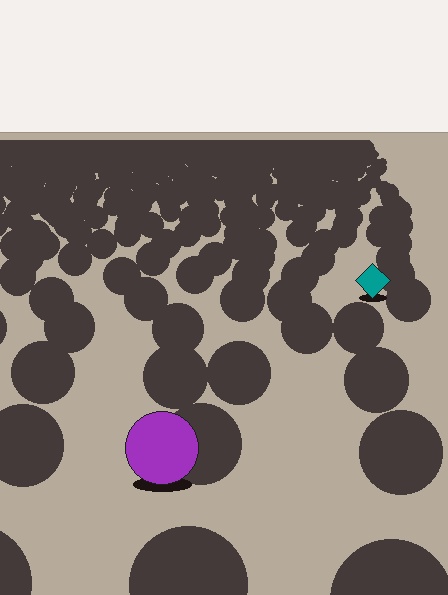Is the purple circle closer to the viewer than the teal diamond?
Yes. The purple circle is closer — you can tell from the texture gradient: the ground texture is coarser near it.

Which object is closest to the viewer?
The purple circle is closest. The texture marks near it are larger and more spread out.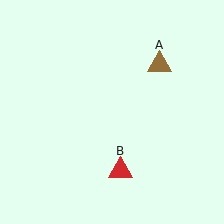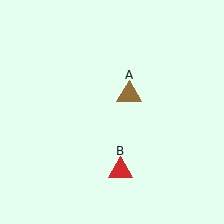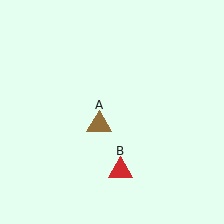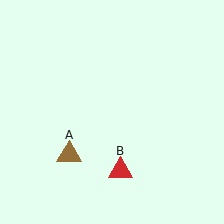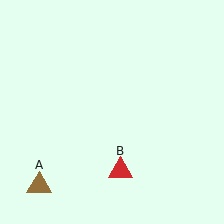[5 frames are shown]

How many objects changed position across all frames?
1 object changed position: brown triangle (object A).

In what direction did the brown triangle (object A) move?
The brown triangle (object A) moved down and to the left.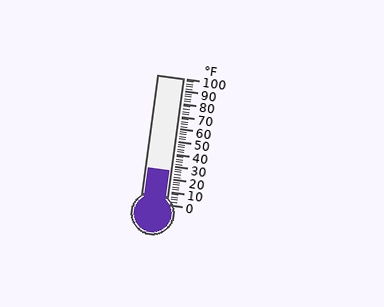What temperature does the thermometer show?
The thermometer shows approximately 26°F.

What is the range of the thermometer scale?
The thermometer scale ranges from 0°F to 100°F.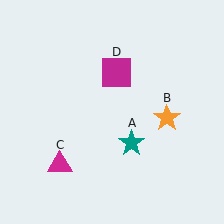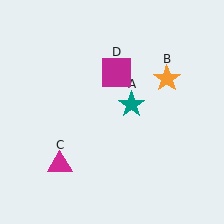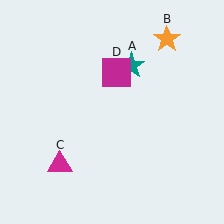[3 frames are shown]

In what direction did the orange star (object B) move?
The orange star (object B) moved up.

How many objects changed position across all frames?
2 objects changed position: teal star (object A), orange star (object B).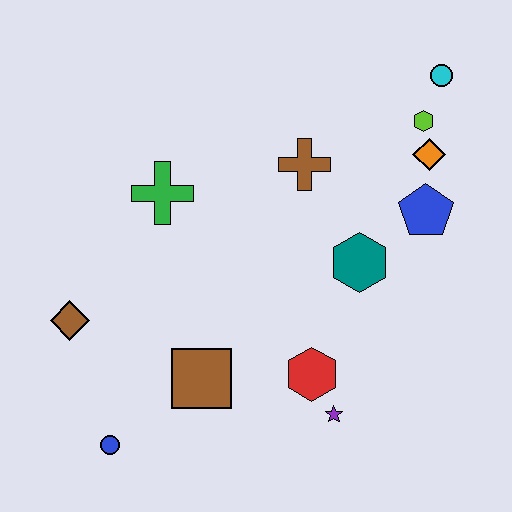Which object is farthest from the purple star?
The cyan circle is farthest from the purple star.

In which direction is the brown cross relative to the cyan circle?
The brown cross is to the left of the cyan circle.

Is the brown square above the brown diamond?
No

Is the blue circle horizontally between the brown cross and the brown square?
No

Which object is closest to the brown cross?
The teal hexagon is closest to the brown cross.